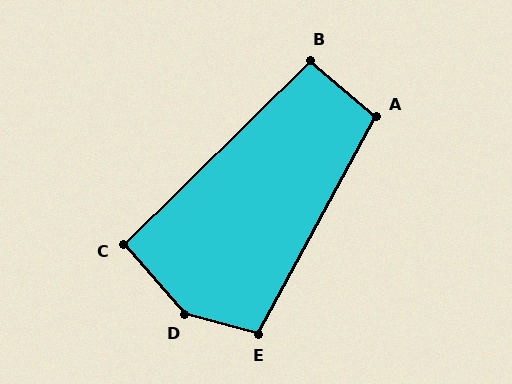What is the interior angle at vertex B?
Approximately 95 degrees (obtuse).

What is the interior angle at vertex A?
Approximately 102 degrees (obtuse).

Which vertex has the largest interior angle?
D, at approximately 145 degrees.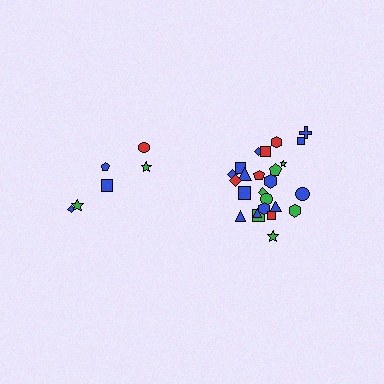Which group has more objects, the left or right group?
The right group.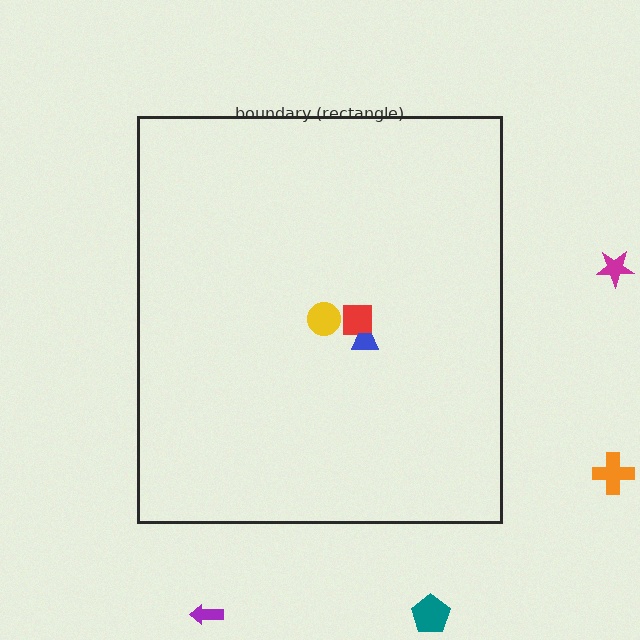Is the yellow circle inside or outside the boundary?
Inside.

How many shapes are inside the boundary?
3 inside, 4 outside.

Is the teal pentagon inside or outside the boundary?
Outside.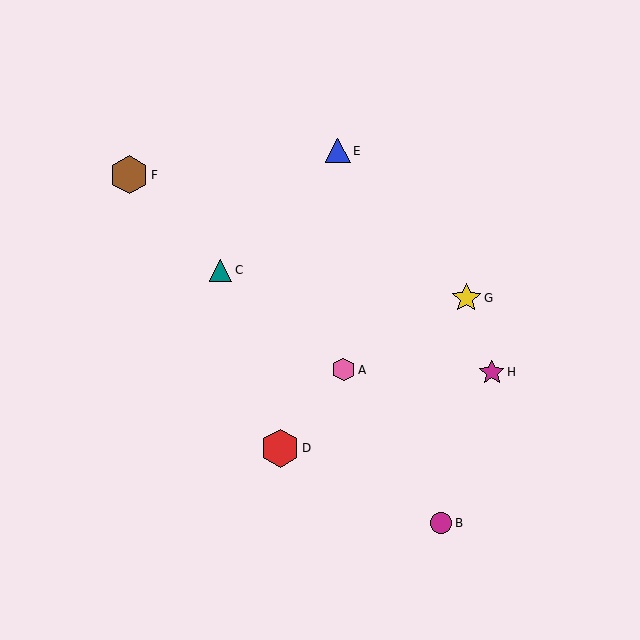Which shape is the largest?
The red hexagon (labeled D) is the largest.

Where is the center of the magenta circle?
The center of the magenta circle is at (441, 523).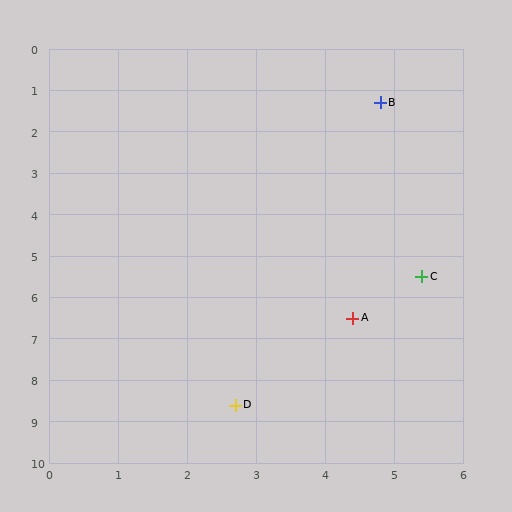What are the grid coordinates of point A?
Point A is at approximately (4.4, 6.5).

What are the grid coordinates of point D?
Point D is at approximately (2.7, 8.6).